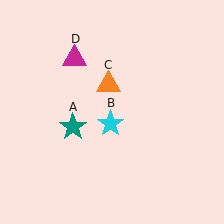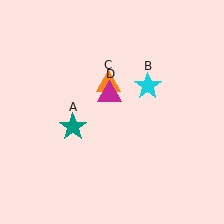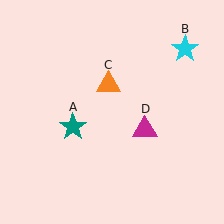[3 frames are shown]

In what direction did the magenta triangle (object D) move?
The magenta triangle (object D) moved down and to the right.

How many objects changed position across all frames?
2 objects changed position: cyan star (object B), magenta triangle (object D).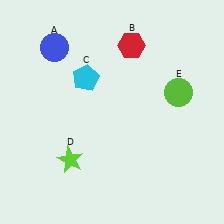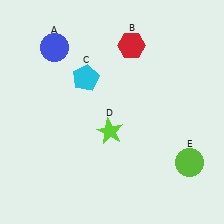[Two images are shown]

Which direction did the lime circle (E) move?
The lime circle (E) moved down.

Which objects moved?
The objects that moved are: the lime star (D), the lime circle (E).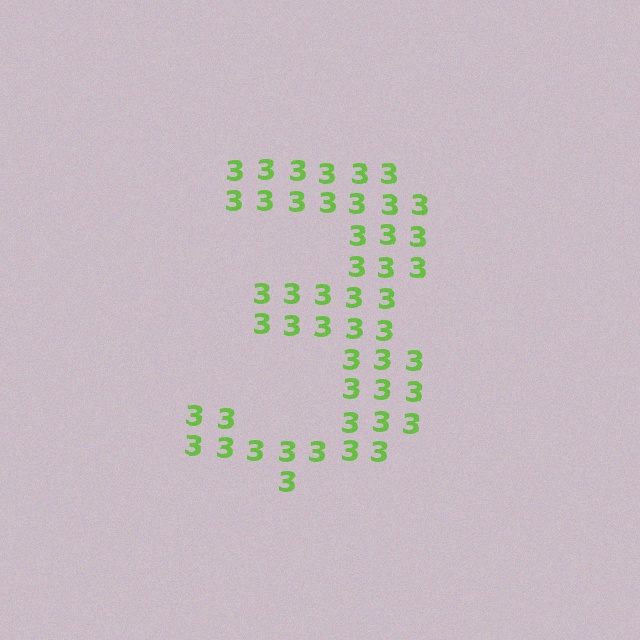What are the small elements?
The small elements are digit 3's.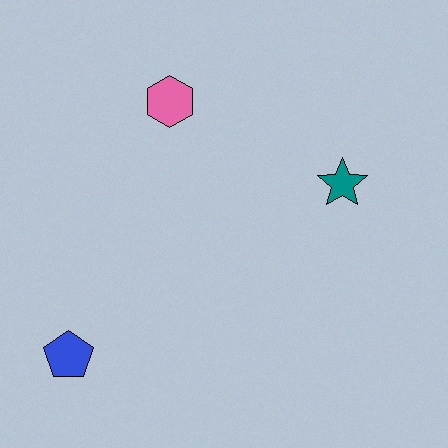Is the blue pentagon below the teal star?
Yes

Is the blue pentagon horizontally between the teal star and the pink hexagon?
No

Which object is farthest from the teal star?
The blue pentagon is farthest from the teal star.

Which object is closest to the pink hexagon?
The teal star is closest to the pink hexagon.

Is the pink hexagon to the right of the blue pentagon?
Yes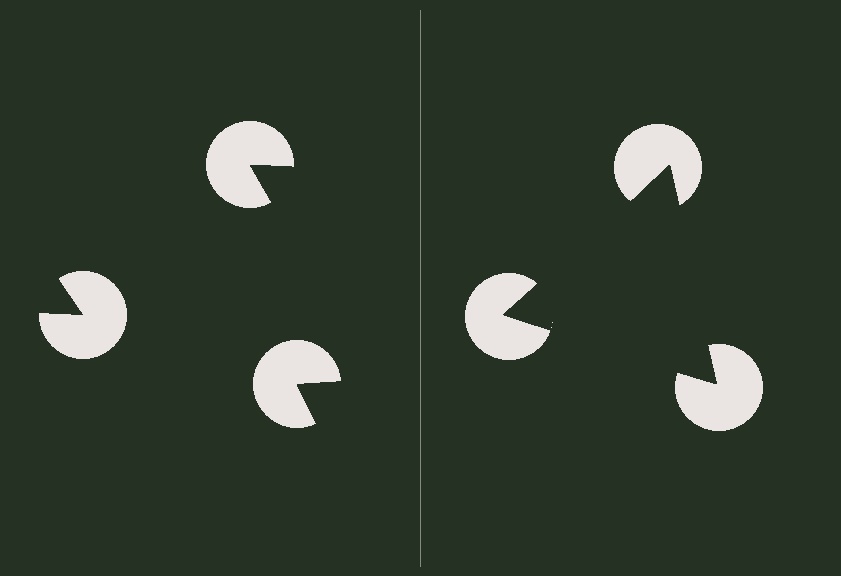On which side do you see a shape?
An illusory triangle appears on the right side. On the left side the wedge cuts are rotated, so no coherent shape forms.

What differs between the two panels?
The pac-man discs are positioned identically on both sides; only the wedge orientations differ. On the right they align to a triangle; on the left they are misaligned.